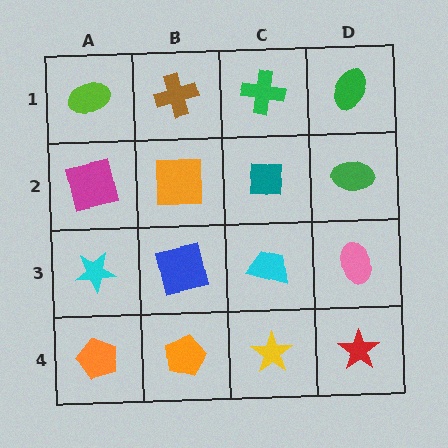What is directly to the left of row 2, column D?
A teal square.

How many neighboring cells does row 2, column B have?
4.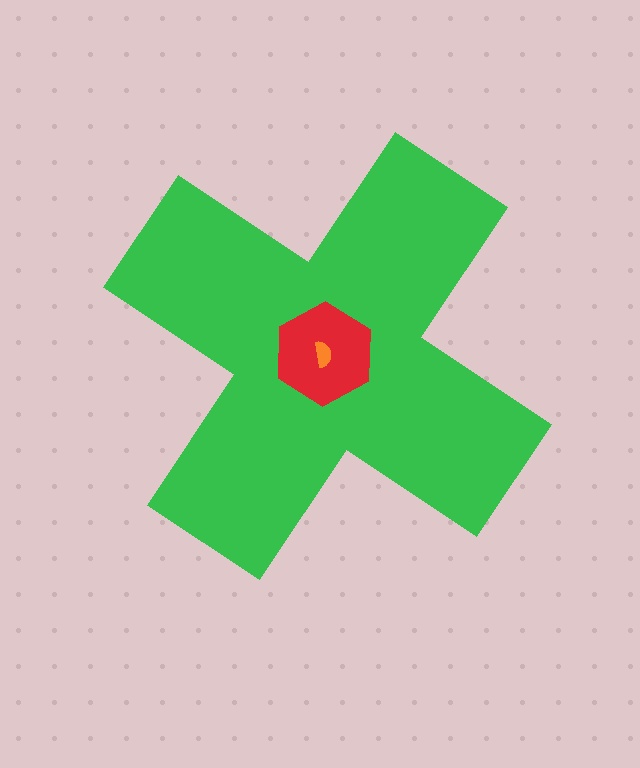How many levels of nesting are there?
3.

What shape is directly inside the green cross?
The red hexagon.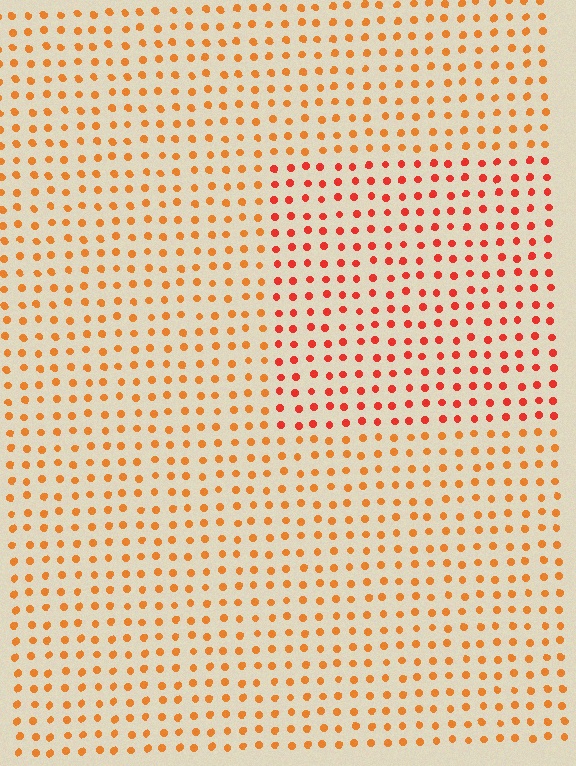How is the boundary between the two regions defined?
The boundary is defined purely by a slight shift in hue (about 25 degrees). Spacing, size, and orientation are identical on both sides.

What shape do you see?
I see a rectangle.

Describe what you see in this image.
The image is filled with small orange elements in a uniform arrangement. A rectangle-shaped region is visible where the elements are tinted to a slightly different hue, forming a subtle color boundary.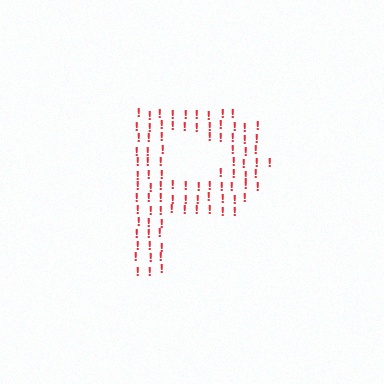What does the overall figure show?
The overall figure shows the letter P.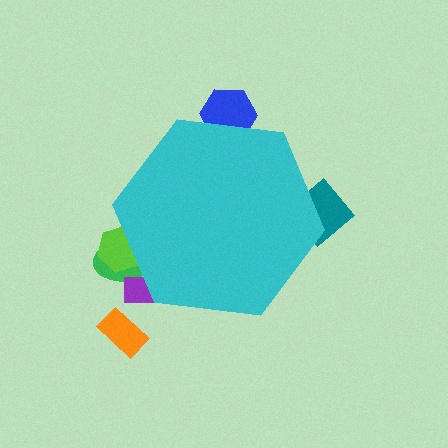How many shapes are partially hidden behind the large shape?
5 shapes are partially hidden.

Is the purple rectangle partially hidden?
Yes, the purple rectangle is partially hidden behind the cyan hexagon.